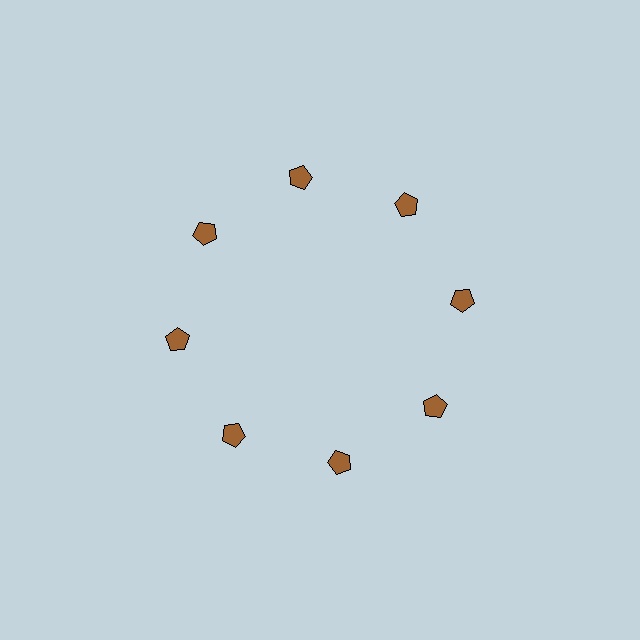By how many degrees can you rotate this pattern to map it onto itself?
The pattern maps onto itself every 45 degrees of rotation.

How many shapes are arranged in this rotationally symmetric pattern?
There are 8 shapes, arranged in 8 groups of 1.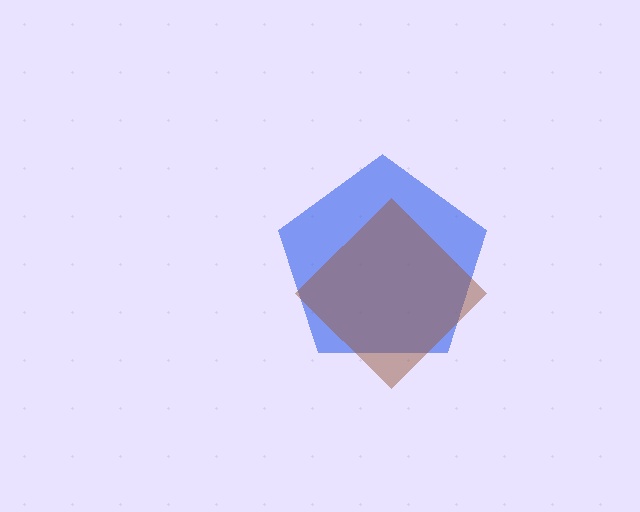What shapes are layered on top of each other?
The layered shapes are: a blue pentagon, a brown diamond.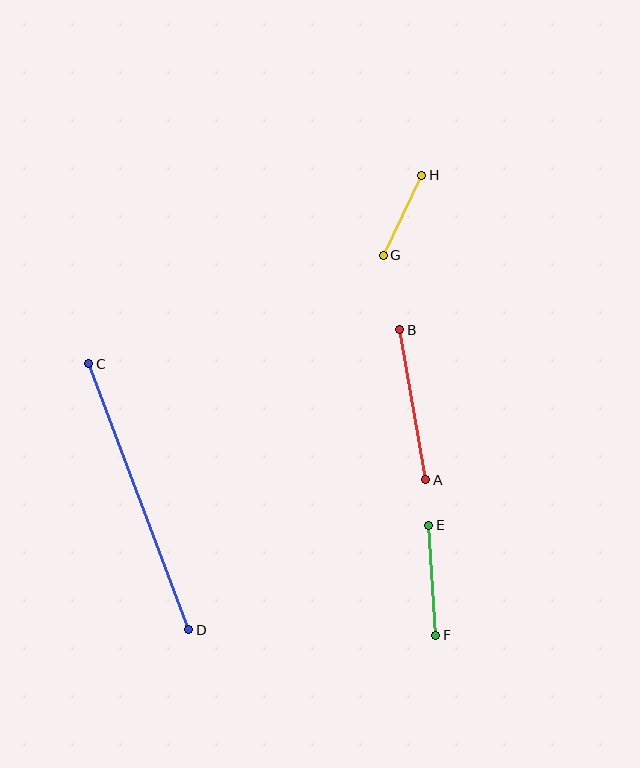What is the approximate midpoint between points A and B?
The midpoint is at approximately (413, 405) pixels.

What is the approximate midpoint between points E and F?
The midpoint is at approximately (432, 580) pixels.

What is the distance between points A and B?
The distance is approximately 152 pixels.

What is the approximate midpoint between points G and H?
The midpoint is at approximately (402, 215) pixels.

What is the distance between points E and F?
The distance is approximately 110 pixels.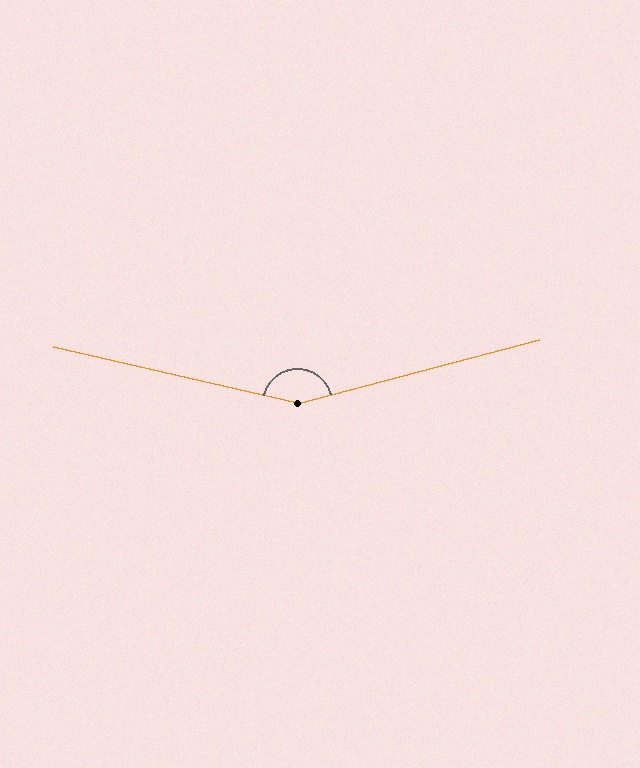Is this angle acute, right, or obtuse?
It is obtuse.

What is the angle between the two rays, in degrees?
Approximately 152 degrees.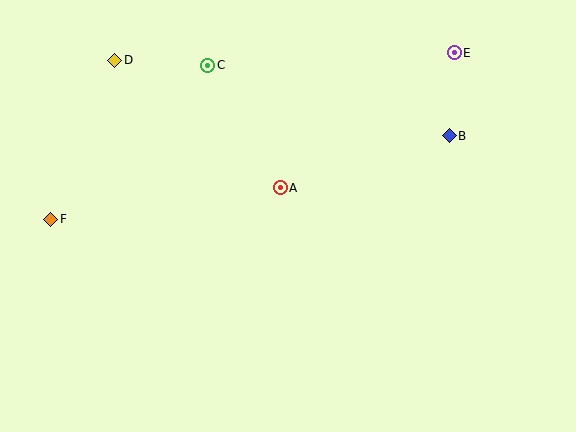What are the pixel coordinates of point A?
Point A is at (280, 188).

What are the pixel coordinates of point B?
Point B is at (449, 136).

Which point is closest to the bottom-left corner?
Point F is closest to the bottom-left corner.